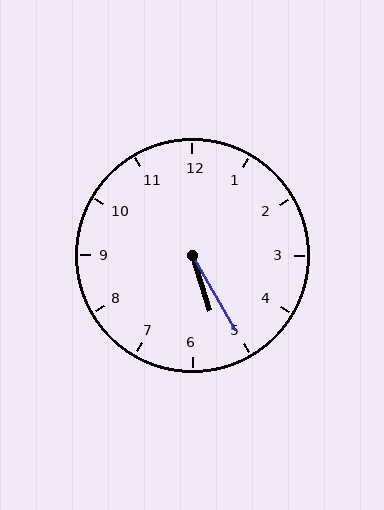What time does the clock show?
5:25.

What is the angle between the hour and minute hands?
Approximately 12 degrees.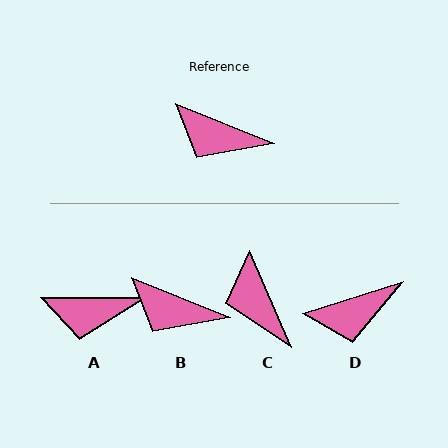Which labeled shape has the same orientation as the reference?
B.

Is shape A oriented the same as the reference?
No, it is off by about 22 degrees.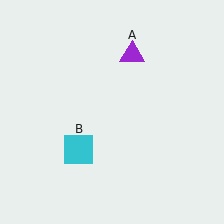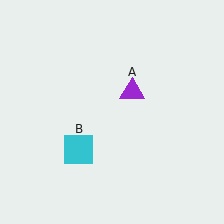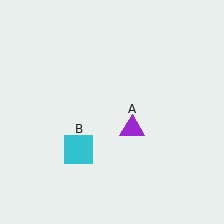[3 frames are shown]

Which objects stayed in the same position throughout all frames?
Cyan square (object B) remained stationary.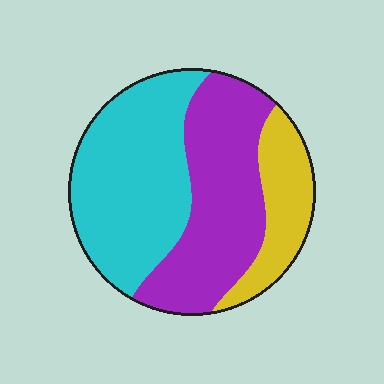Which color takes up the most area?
Cyan, at roughly 45%.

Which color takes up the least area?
Yellow, at roughly 20%.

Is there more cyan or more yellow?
Cyan.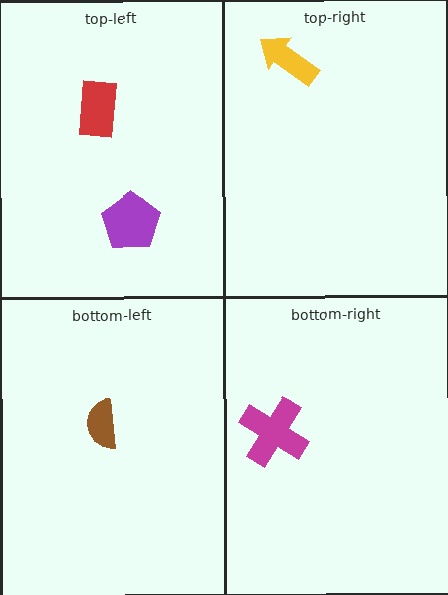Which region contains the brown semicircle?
The bottom-left region.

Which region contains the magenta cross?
The bottom-right region.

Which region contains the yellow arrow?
The top-right region.